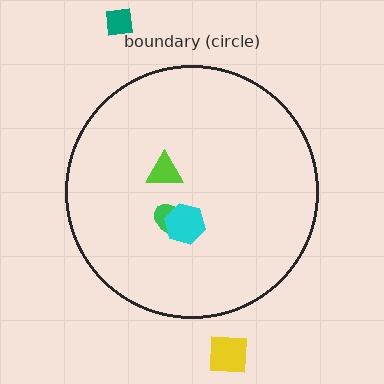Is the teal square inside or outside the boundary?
Outside.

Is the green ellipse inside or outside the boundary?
Inside.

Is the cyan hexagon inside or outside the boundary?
Inside.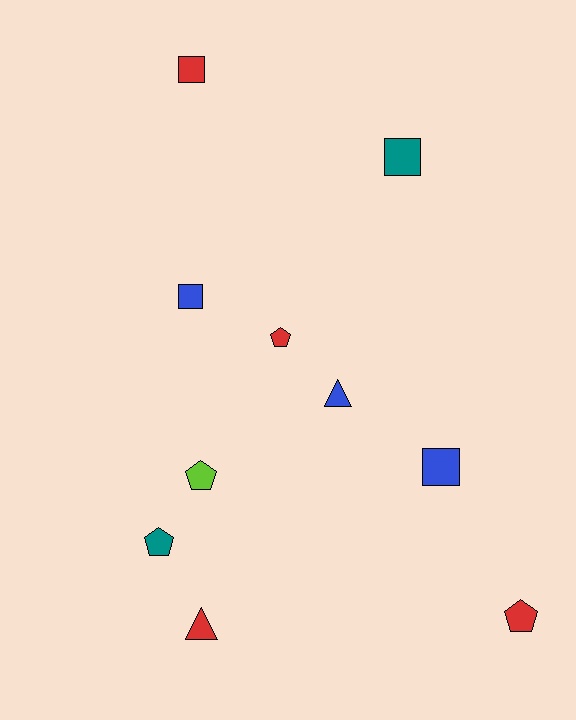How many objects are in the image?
There are 10 objects.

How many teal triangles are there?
There are no teal triangles.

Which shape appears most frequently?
Pentagon, with 4 objects.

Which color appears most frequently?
Red, with 4 objects.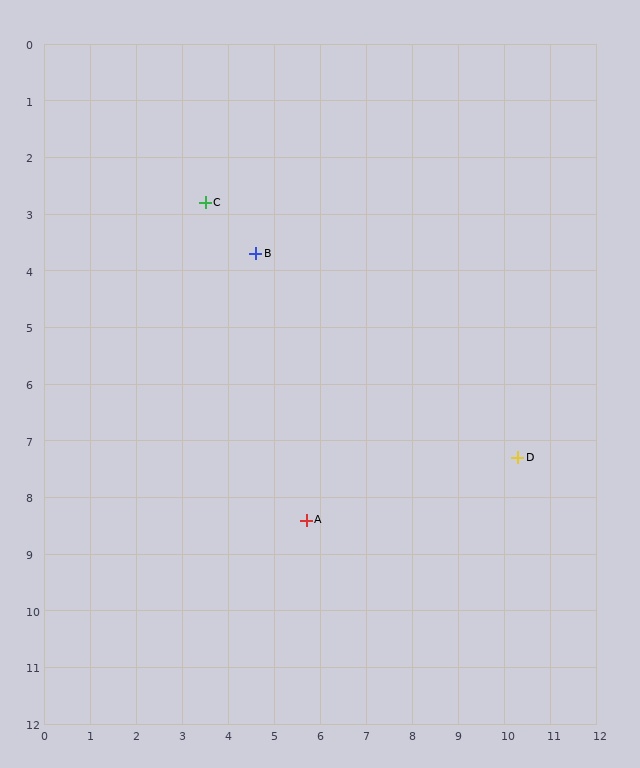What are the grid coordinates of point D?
Point D is at approximately (10.3, 7.3).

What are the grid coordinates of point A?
Point A is at approximately (5.7, 8.4).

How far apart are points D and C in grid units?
Points D and C are about 8.2 grid units apart.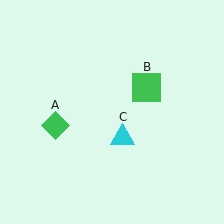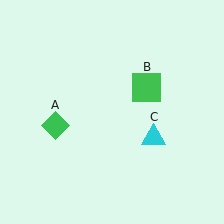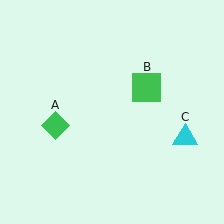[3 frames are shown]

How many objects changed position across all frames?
1 object changed position: cyan triangle (object C).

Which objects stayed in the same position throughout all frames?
Green diamond (object A) and green square (object B) remained stationary.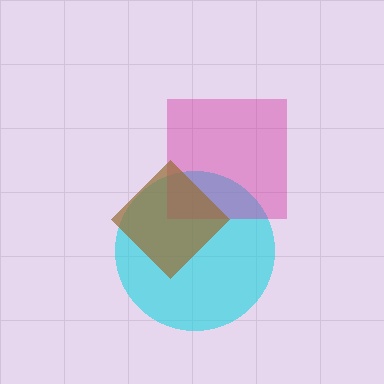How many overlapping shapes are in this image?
There are 3 overlapping shapes in the image.